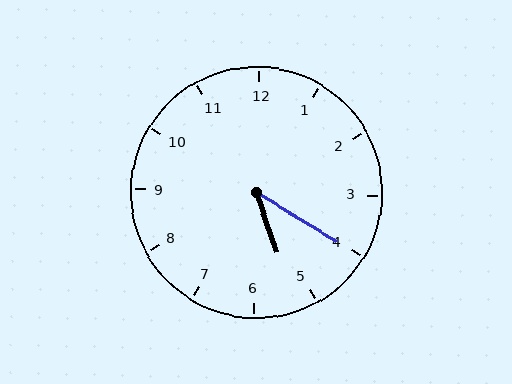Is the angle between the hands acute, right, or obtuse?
It is acute.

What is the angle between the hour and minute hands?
Approximately 40 degrees.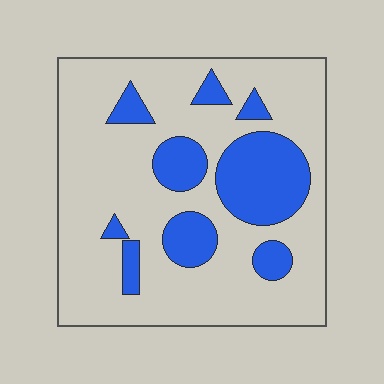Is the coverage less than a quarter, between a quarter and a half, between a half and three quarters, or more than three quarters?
Less than a quarter.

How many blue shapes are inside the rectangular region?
9.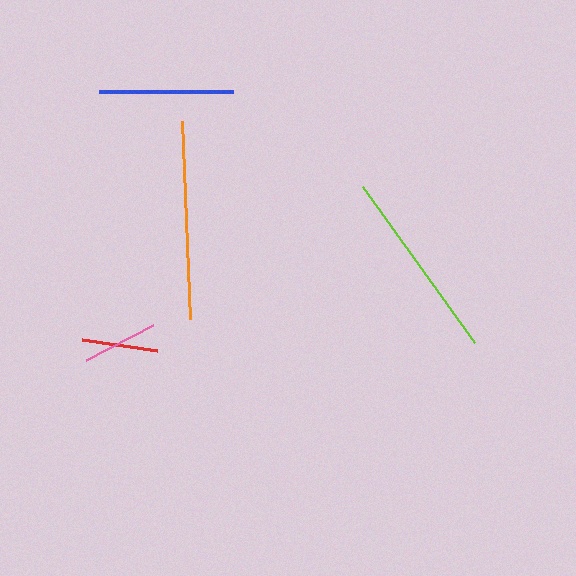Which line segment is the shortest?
The pink line is the shortest at approximately 75 pixels.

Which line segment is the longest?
The orange line is the longest at approximately 198 pixels.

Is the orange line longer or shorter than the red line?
The orange line is longer than the red line.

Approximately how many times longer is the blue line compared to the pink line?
The blue line is approximately 1.8 times the length of the pink line.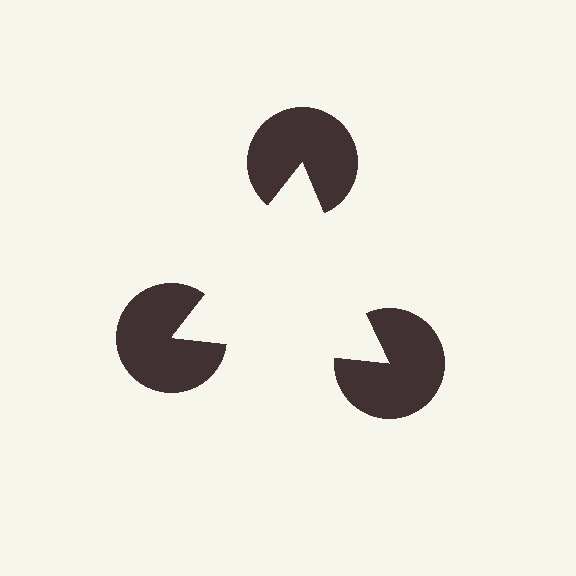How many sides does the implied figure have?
3 sides.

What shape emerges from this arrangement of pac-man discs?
An illusory triangle — its edges are inferred from the aligned wedge cuts in the pac-man discs, not physically drawn.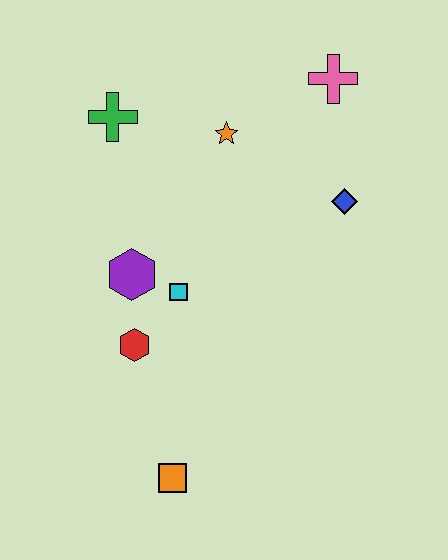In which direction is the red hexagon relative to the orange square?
The red hexagon is above the orange square.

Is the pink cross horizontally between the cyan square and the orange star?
No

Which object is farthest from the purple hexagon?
The pink cross is farthest from the purple hexagon.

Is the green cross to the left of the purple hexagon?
Yes